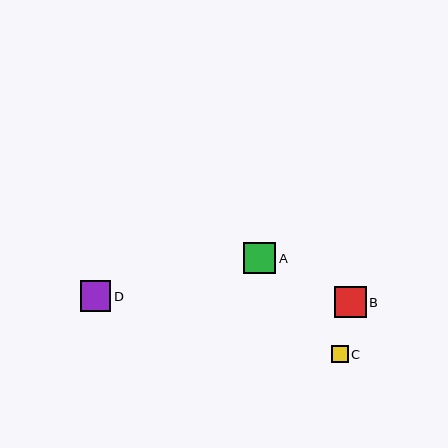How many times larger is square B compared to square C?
Square B is approximately 1.9 times the size of square C.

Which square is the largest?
Square A is the largest with a size of approximately 32 pixels.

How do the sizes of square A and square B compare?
Square A and square B are approximately the same size.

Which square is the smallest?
Square C is the smallest with a size of approximately 16 pixels.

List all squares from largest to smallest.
From largest to smallest: A, B, D, C.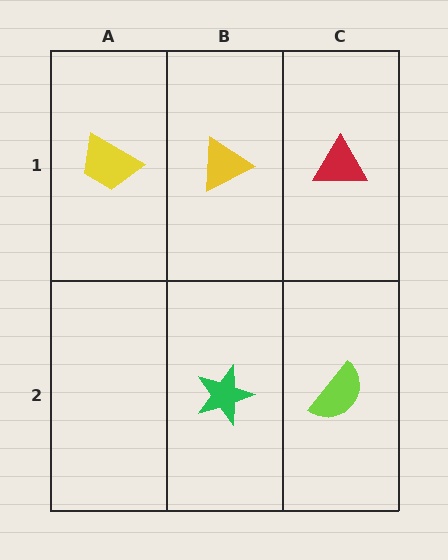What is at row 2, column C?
A lime semicircle.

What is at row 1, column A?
A yellow trapezoid.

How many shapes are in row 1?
3 shapes.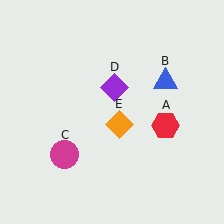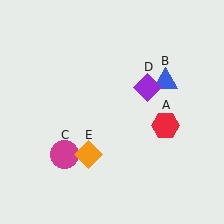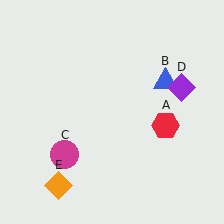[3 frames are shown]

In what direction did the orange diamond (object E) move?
The orange diamond (object E) moved down and to the left.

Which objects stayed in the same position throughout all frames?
Red hexagon (object A) and blue triangle (object B) and magenta circle (object C) remained stationary.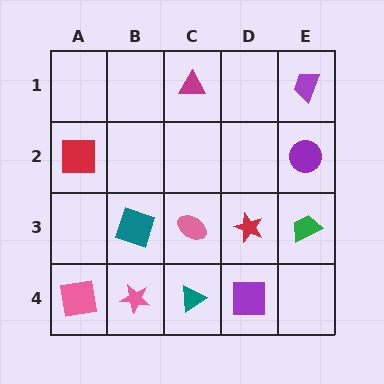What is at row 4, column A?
A pink square.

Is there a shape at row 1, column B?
No, that cell is empty.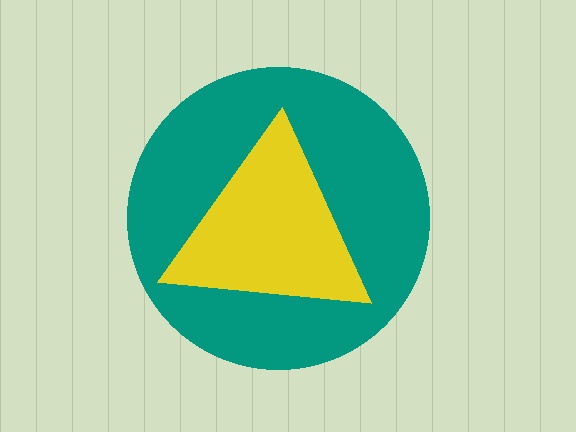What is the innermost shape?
The yellow triangle.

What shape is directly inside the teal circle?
The yellow triangle.